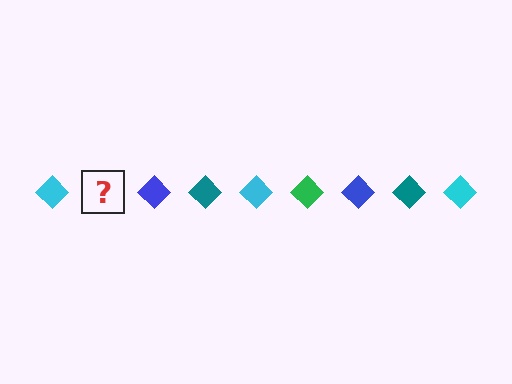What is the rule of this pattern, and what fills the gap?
The rule is that the pattern cycles through cyan, green, blue, teal diamonds. The gap should be filled with a green diamond.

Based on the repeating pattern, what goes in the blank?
The blank should be a green diamond.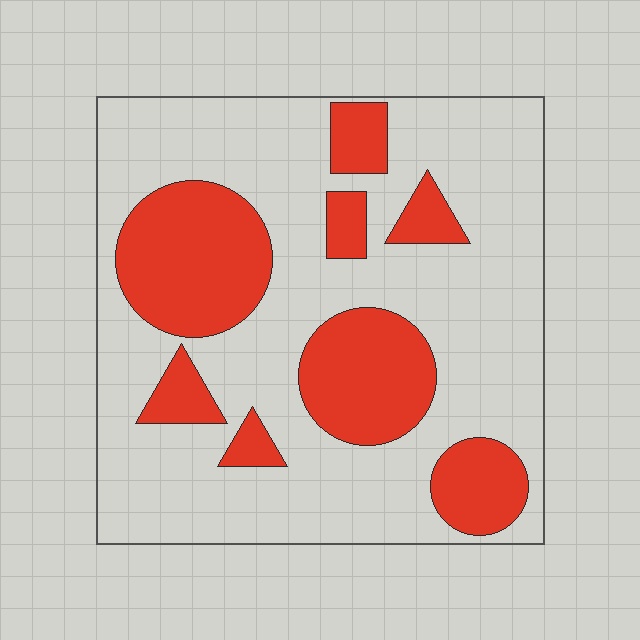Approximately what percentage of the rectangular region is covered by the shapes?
Approximately 30%.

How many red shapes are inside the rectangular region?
8.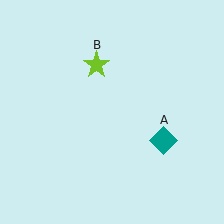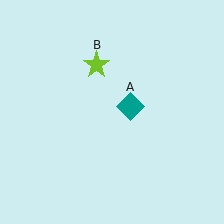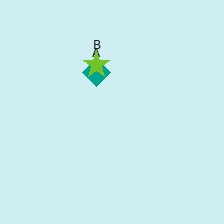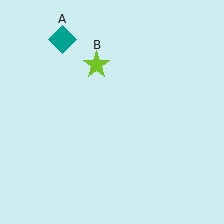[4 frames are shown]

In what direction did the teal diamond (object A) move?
The teal diamond (object A) moved up and to the left.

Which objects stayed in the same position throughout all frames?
Lime star (object B) remained stationary.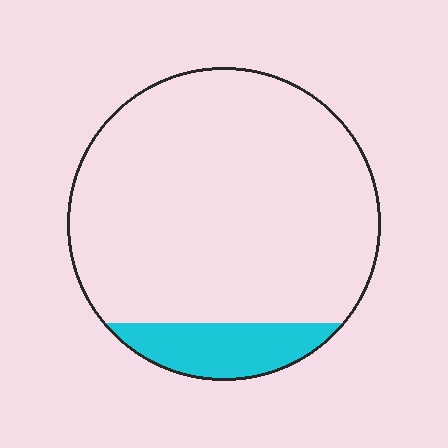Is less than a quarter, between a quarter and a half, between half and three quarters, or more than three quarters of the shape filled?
Less than a quarter.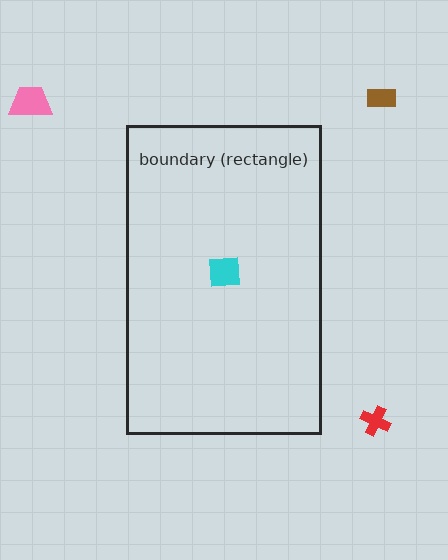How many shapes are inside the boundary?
1 inside, 3 outside.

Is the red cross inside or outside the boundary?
Outside.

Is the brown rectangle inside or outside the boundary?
Outside.